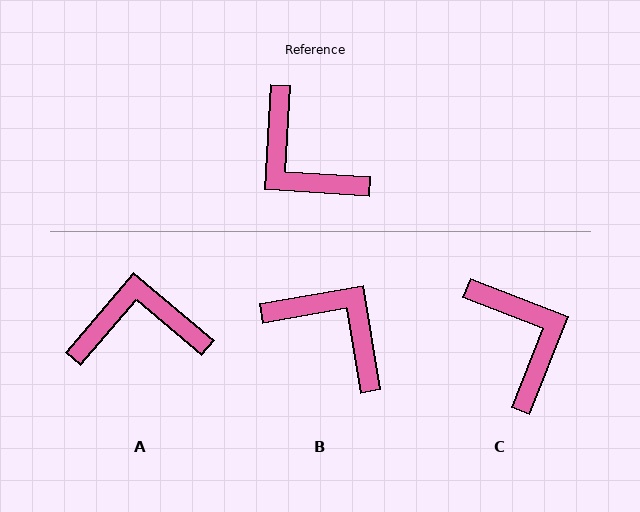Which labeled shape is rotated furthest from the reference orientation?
B, about 167 degrees away.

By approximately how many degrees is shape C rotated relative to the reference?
Approximately 162 degrees counter-clockwise.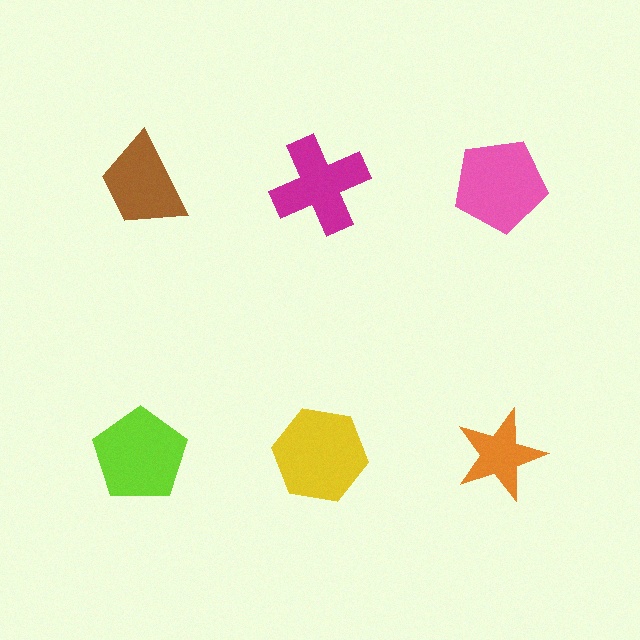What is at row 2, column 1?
A lime pentagon.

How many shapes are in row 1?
3 shapes.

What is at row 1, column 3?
A pink pentagon.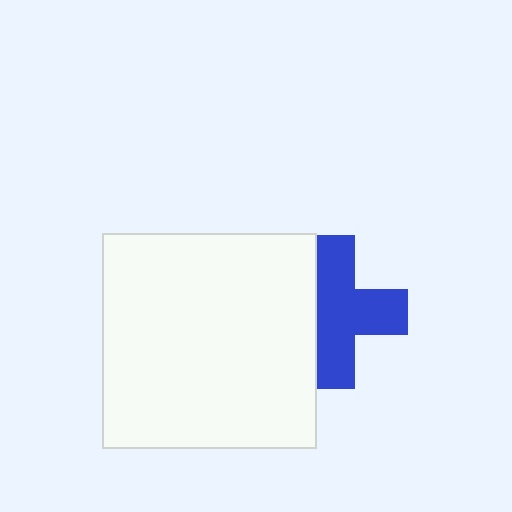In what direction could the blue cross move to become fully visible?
The blue cross could move right. That would shift it out from behind the white square entirely.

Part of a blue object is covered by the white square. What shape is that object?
It is a cross.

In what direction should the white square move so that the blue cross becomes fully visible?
The white square should move left. That is the shortest direction to clear the overlap and leave the blue cross fully visible.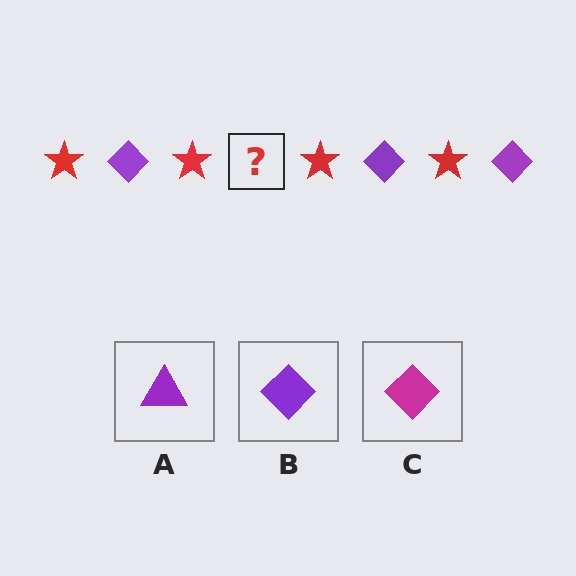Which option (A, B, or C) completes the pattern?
B.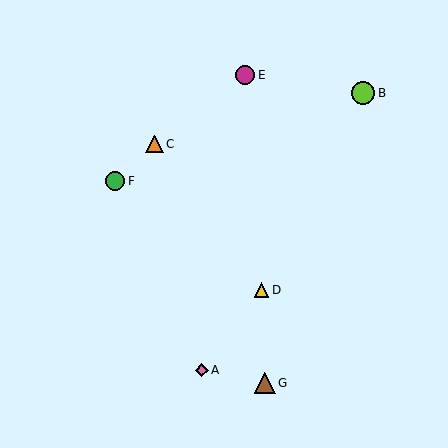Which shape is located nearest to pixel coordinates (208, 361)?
The pink diamond (labeled A) at (202, 370) is nearest to that location.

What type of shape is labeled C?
Shape C is an orange triangle.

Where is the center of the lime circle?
The center of the lime circle is at (363, 93).